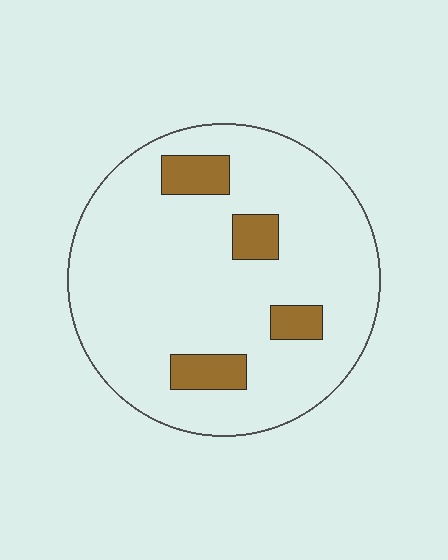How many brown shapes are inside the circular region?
4.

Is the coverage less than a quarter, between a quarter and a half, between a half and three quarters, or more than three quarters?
Less than a quarter.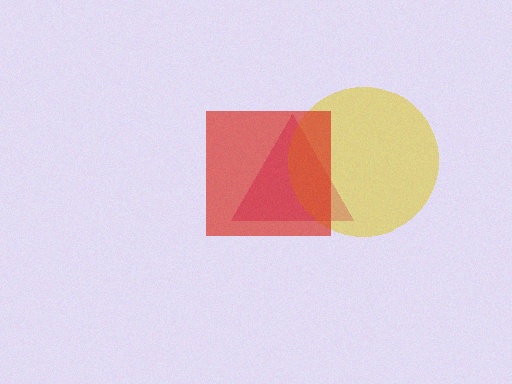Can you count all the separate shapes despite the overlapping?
Yes, there are 3 separate shapes.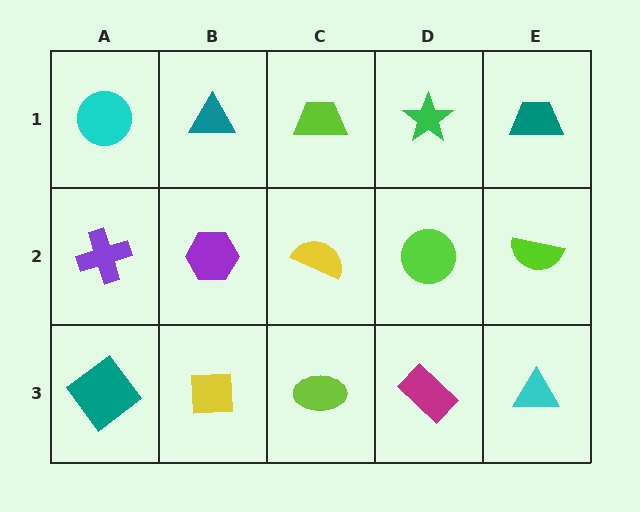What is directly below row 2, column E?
A cyan triangle.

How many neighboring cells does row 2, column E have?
3.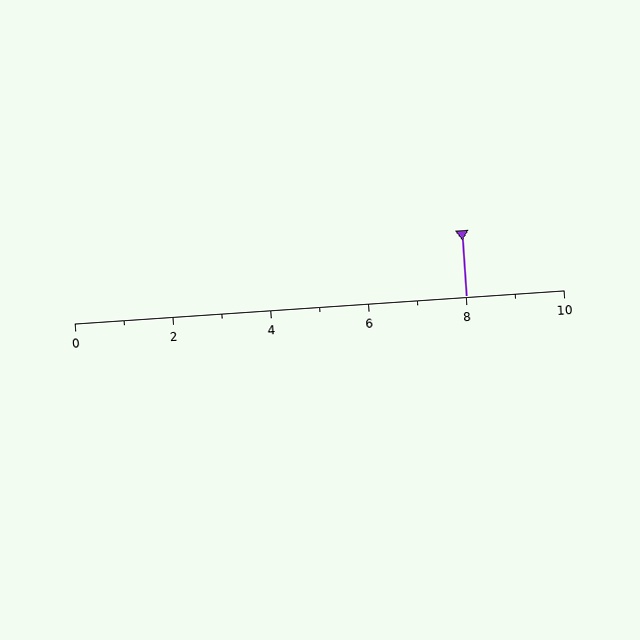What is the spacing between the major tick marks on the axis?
The major ticks are spaced 2 apart.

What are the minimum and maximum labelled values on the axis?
The axis runs from 0 to 10.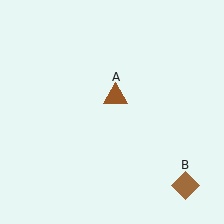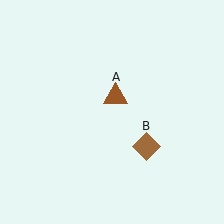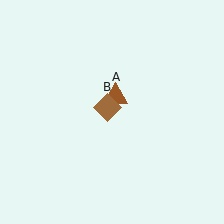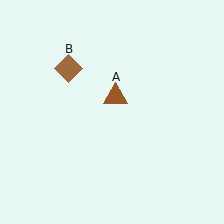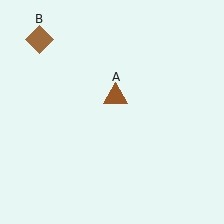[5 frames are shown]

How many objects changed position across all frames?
1 object changed position: brown diamond (object B).